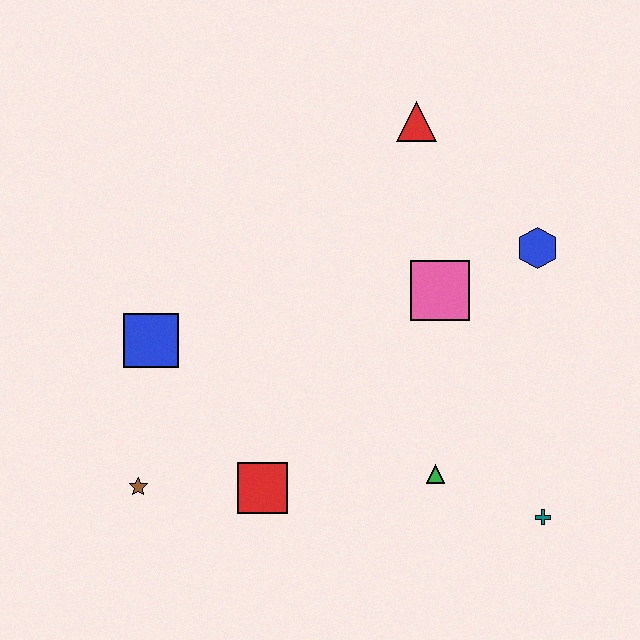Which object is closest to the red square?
The brown star is closest to the red square.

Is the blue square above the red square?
Yes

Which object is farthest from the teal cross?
The blue square is farthest from the teal cross.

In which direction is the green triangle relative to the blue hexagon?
The green triangle is below the blue hexagon.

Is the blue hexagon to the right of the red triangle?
Yes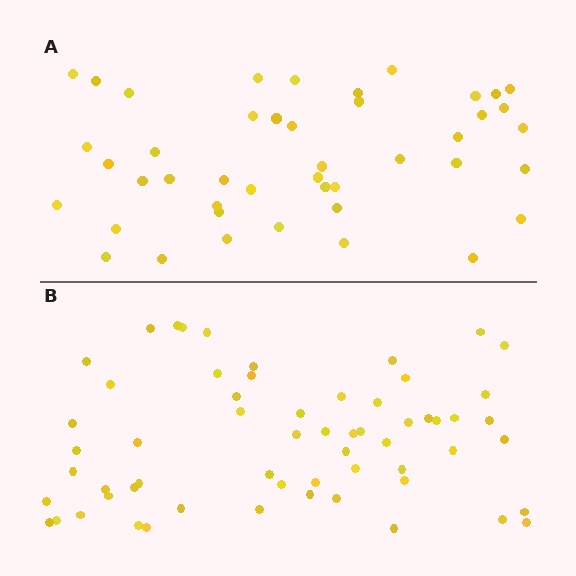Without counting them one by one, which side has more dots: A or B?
Region B (the bottom region) has more dots.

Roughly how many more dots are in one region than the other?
Region B has approximately 15 more dots than region A.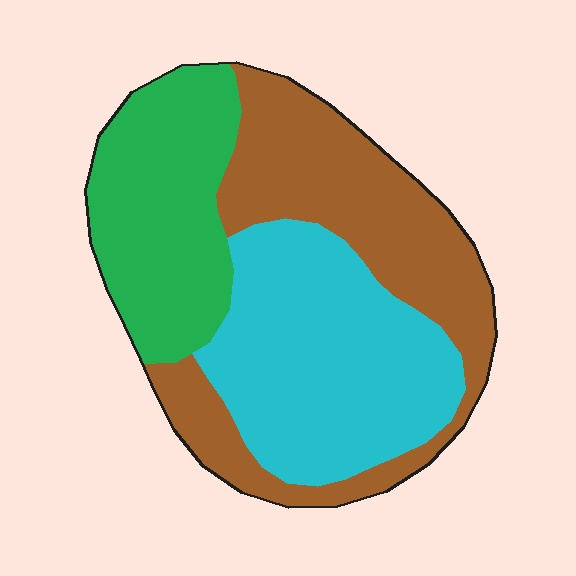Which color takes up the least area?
Green, at roughly 25%.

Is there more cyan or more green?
Cyan.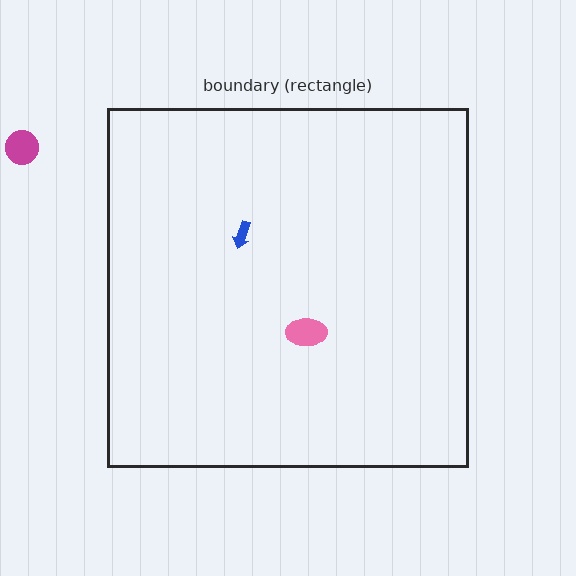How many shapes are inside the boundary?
2 inside, 1 outside.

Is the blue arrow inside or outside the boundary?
Inside.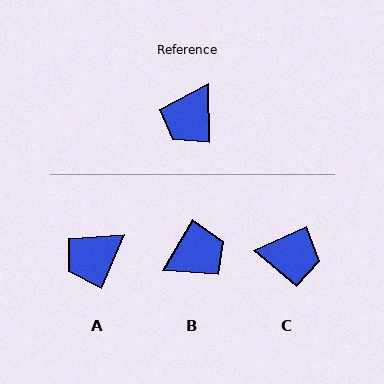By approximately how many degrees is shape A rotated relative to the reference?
Approximately 23 degrees clockwise.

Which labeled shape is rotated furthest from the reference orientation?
B, about 148 degrees away.